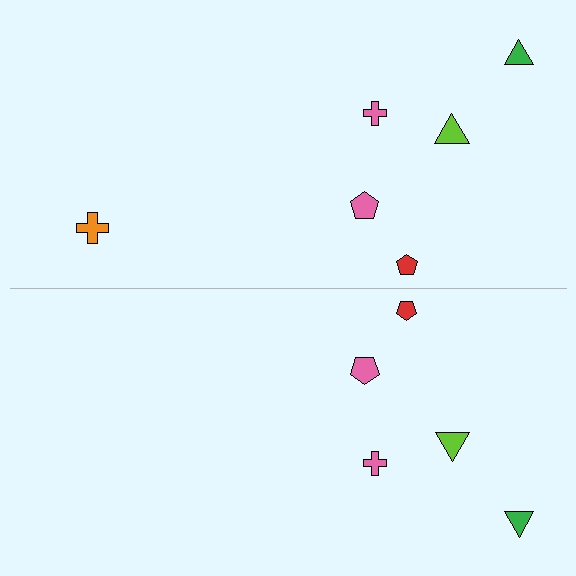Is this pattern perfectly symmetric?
No, the pattern is not perfectly symmetric. A orange cross is missing from the bottom side.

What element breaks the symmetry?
A orange cross is missing from the bottom side.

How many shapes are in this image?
There are 11 shapes in this image.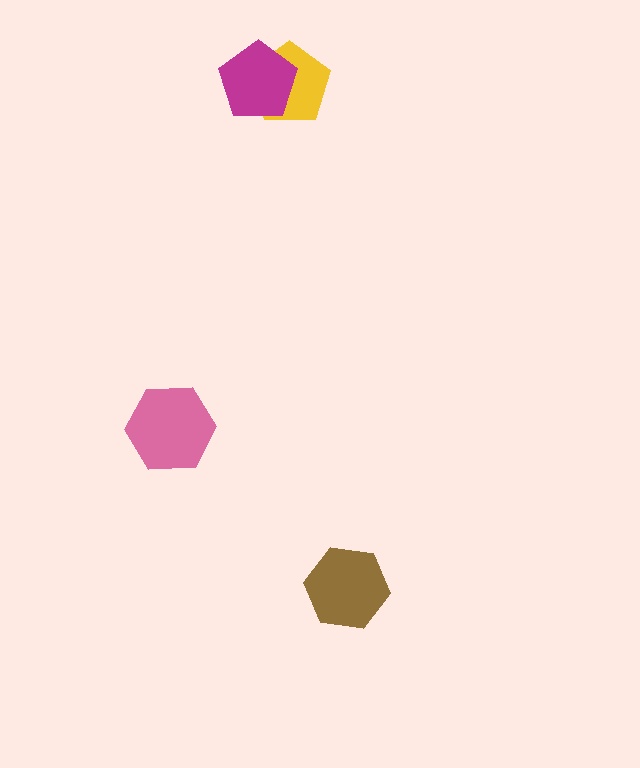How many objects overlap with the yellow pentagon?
1 object overlaps with the yellow pentagon.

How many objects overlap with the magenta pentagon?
1 object overlaps with the magenta pentagon.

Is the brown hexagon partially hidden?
No, no other shape covers it.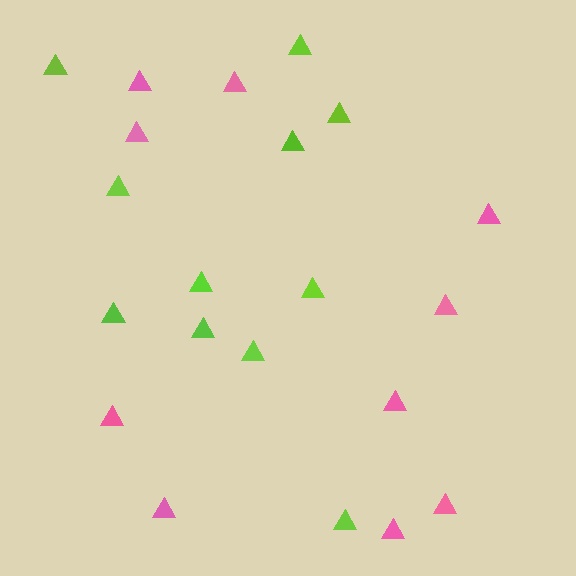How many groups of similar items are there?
There are 2 groups: one group of pink triangles (10) and one group of lime triangles (11).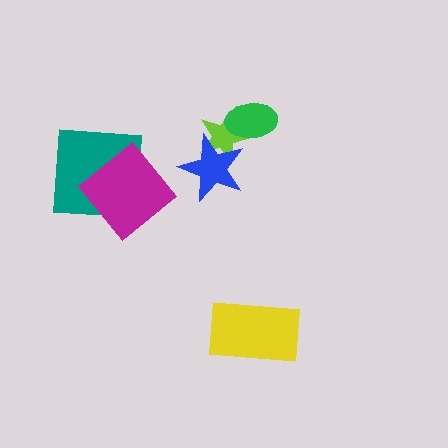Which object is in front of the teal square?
The magenta diamond is in front of the teal square.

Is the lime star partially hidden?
Yes, it is partially covered by another shape.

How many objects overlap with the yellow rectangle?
0 objects overlap with the yellow rectangle.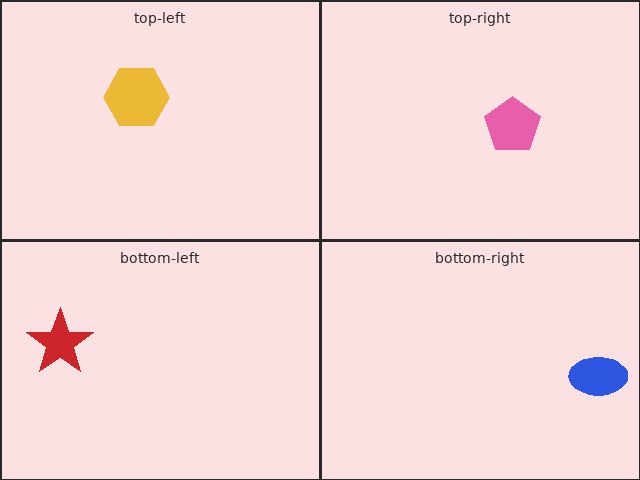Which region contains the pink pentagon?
The top-right region.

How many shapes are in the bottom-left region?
1.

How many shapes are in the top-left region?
1.